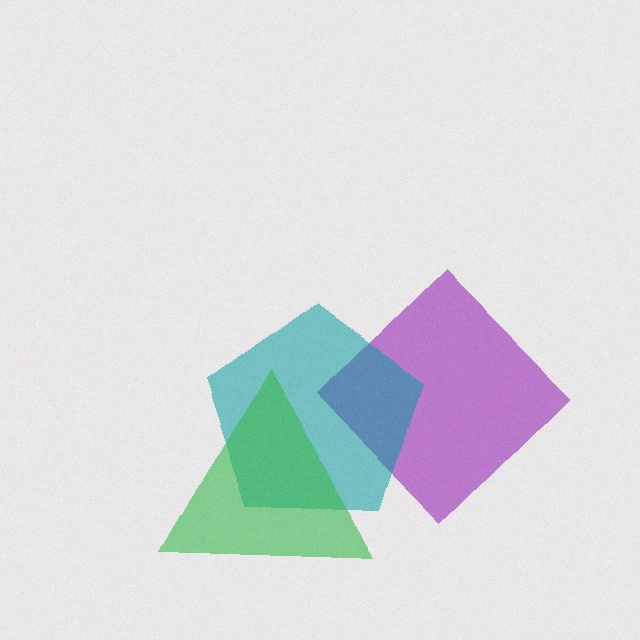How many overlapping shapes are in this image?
There are 3 overlapping shapes in the image.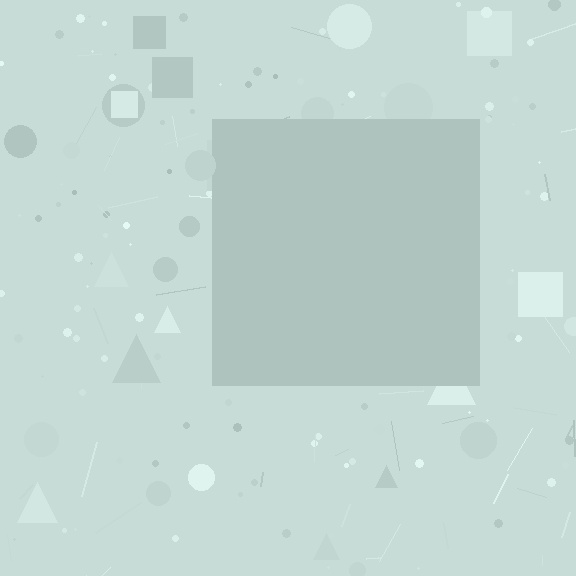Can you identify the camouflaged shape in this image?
The camouflaged shape is a square.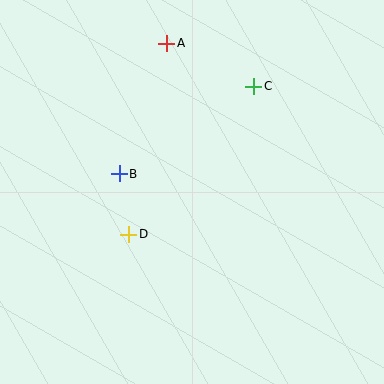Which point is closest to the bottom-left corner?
Point D is closest to the bottom-left corner.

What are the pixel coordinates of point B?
Point B is at (119, 174).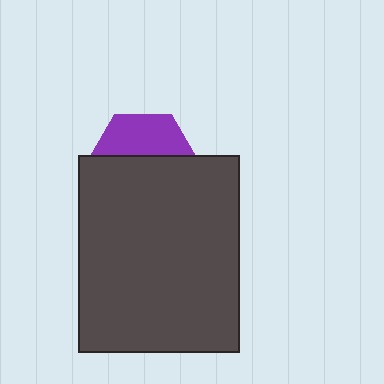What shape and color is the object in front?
The object in front is a dark gray rectangle.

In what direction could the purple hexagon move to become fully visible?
The purple hexagon could move up. That would shift it out from behind the dark gray rectangle entirely.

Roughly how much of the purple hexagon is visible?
A small part of it is visible (roughly 39%).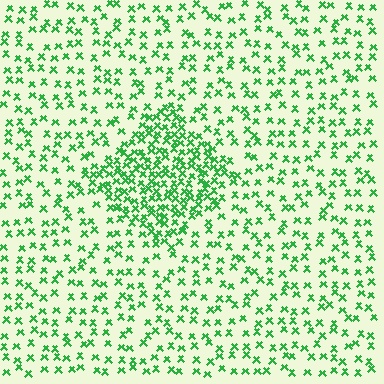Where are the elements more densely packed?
The elements are more densely packed inside the diamond boundary.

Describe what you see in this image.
The image contains small green elements arranged at two different densities. A diamond-shaped region is visible where the elements are more densely packed than the surrounding area.